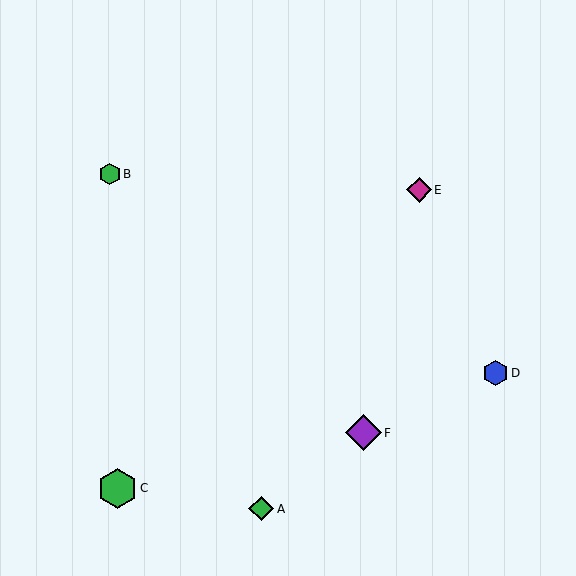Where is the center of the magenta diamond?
The center of the magenta diamond is at (419, 190).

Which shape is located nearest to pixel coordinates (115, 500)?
The green hexagon (labeled C) at (117, 488) is nearest to that location.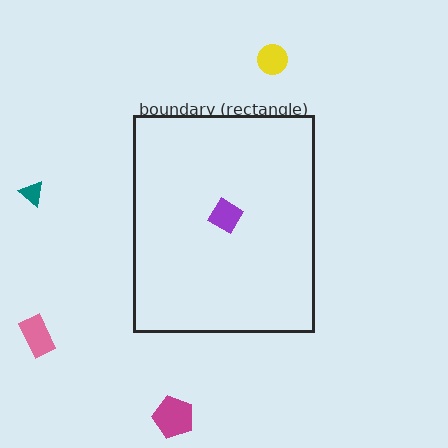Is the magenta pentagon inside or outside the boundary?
Outside.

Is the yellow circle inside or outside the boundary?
Outside.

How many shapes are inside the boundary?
1 inside, 4 outside.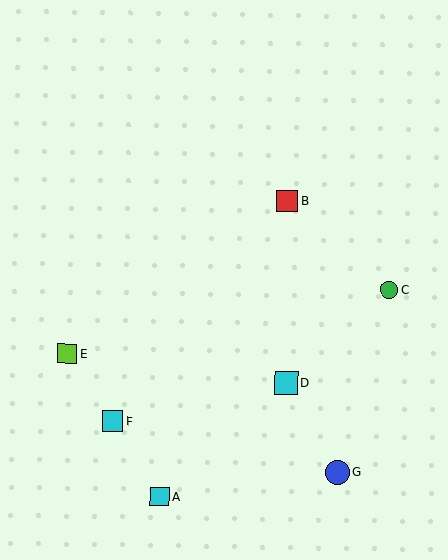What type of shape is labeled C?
Shape C is a green circle.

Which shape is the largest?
The blue circle (labeled G) is the largest.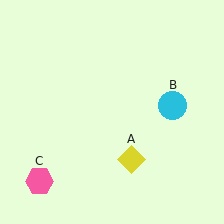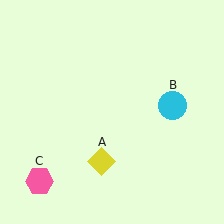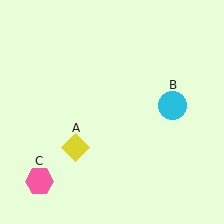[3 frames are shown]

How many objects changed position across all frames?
1 object changed position: yellow diamond (object A).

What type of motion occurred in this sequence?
The yellow diamond (object A) rotated clockwise around the center of the scene.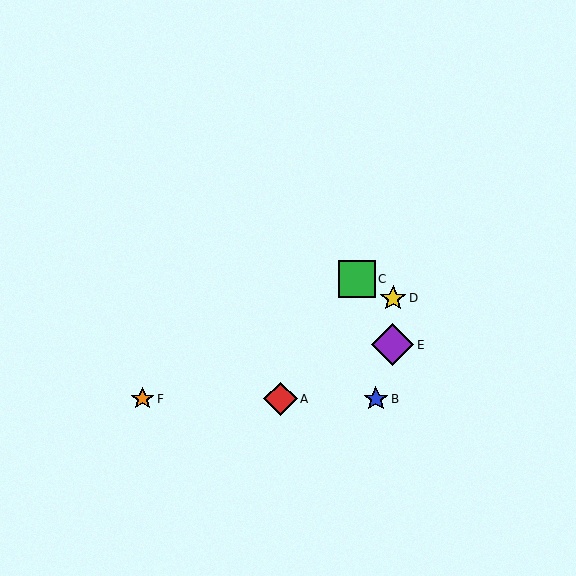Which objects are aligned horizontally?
Objects A, B, F are aligned horizontally.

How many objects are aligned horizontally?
3 objects (A, B, F) are aligned horizontally.